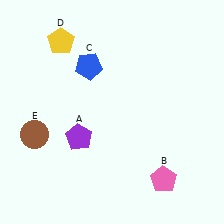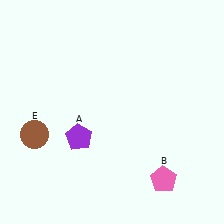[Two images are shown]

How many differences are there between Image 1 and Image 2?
There are 2 differences between the two images.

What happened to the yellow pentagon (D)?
The yellow pentagon (D) was removed in Image 2. It was in the top-left area of Image 1.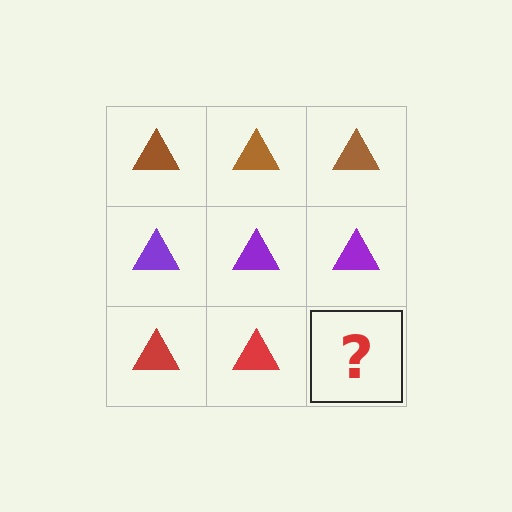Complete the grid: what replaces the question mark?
The question mark should be replaced with a red triangle.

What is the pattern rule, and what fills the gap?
The rule is that each row has a consistent color. The gap should be filled with a red triangle.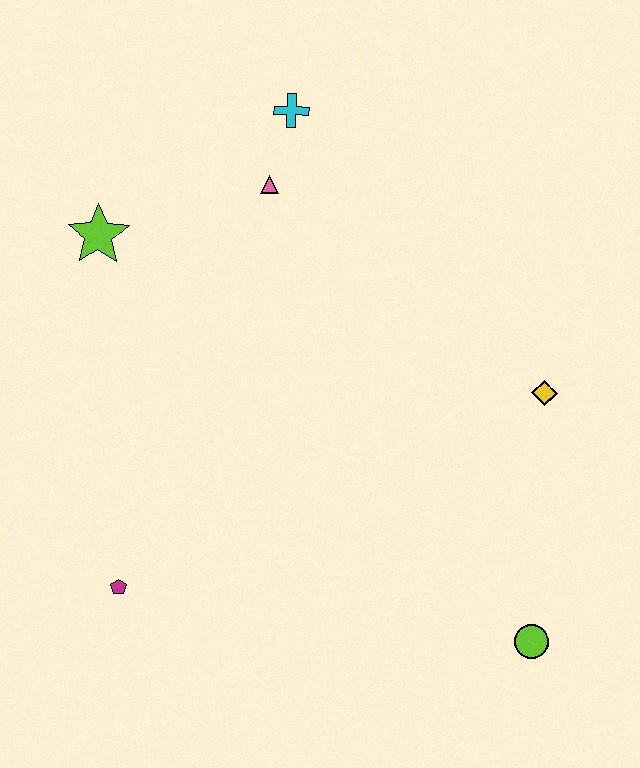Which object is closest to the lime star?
The pink triangle is closest to the lime star.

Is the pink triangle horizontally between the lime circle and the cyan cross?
No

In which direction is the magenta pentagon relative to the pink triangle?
The magenta pentagon is below the pink triangle.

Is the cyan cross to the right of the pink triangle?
Yes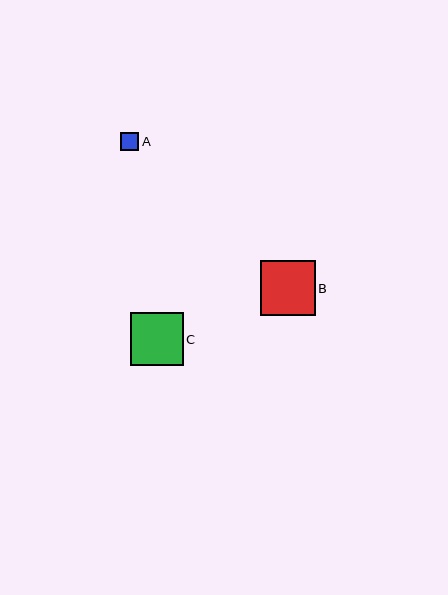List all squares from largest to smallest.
From largest to smallest: B, C, A.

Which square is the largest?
Square B is the largest with a size of approximately 55 pixels.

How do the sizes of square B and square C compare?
Square B and square C are approximately the same size.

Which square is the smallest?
Square A is the smallest with a size of approximately 18 pixels.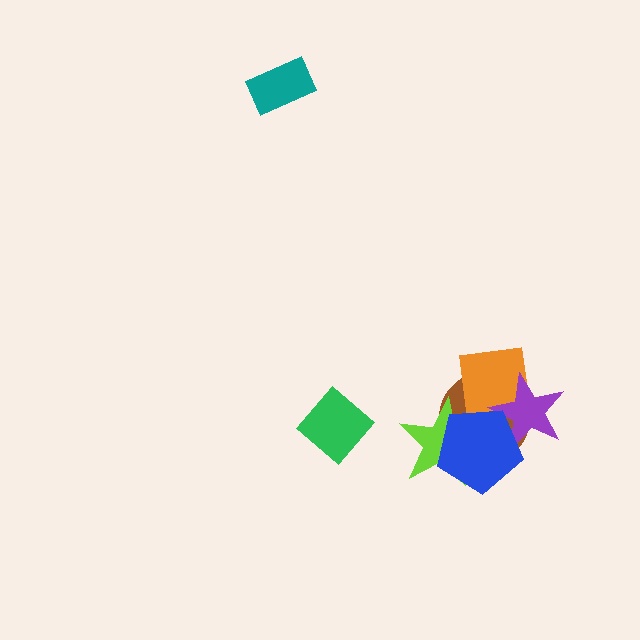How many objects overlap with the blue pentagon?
4 objects overlap with the blue pentagon.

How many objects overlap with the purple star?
3 objects overlap with the purple star.